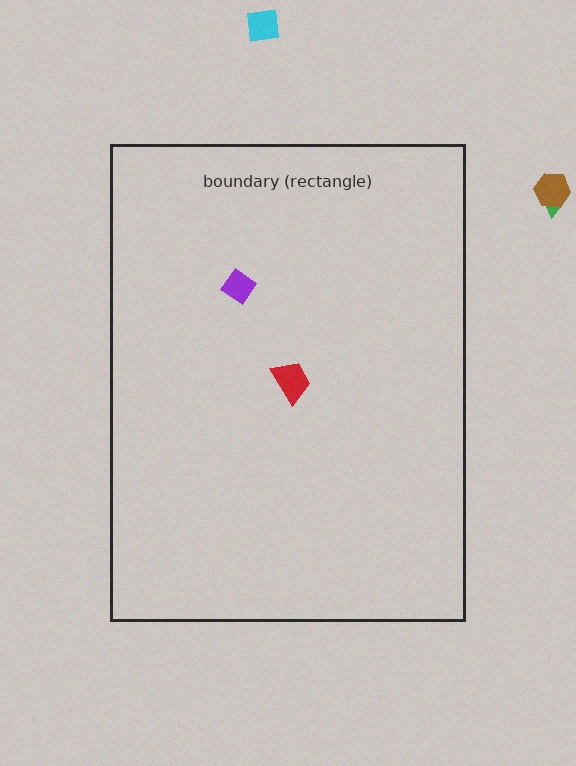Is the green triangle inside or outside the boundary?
Outside.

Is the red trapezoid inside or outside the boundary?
Inside.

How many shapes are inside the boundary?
2 inside, 3 outside.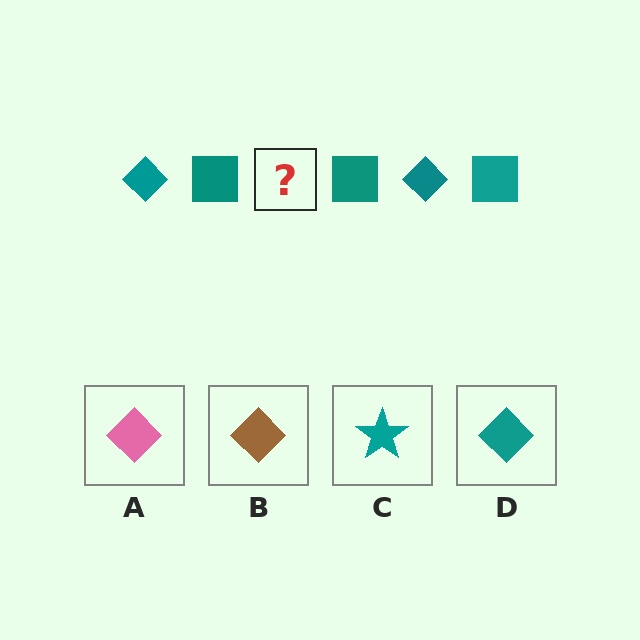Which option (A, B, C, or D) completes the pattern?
D.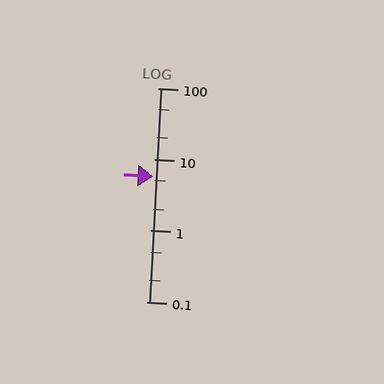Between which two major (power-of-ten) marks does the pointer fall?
The pointer is between 1 and 10.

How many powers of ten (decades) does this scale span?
The scale spans 3 decades, from 0.1 to 100.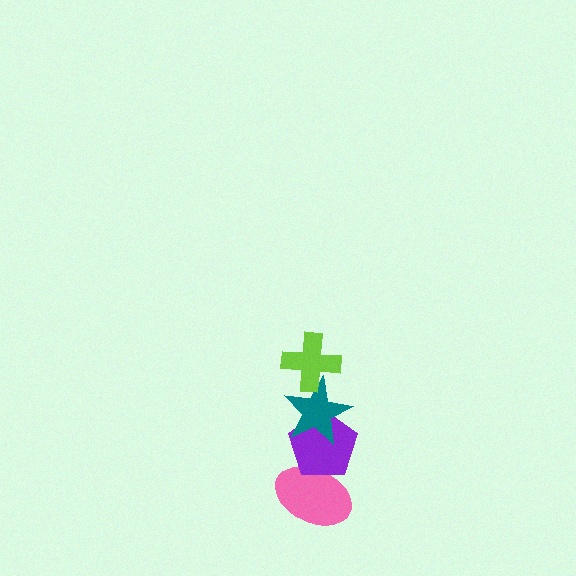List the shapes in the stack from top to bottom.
From top to bottom: the lime cross, the teal star, the purple pentagon, the pink ellipse.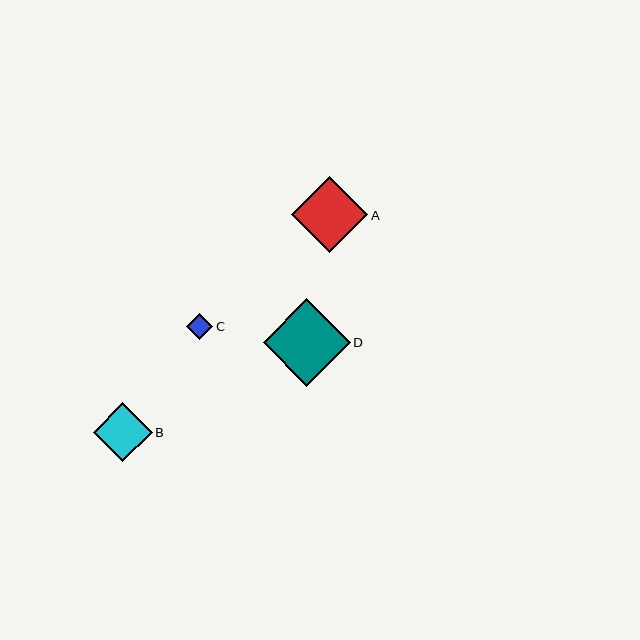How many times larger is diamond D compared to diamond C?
Diamond D is approximately 3.3 times the size of diamond C.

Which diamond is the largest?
Diamond D is the largest with a size of approximately 87 pixels.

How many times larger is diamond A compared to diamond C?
Diamond A is approximately 2.9 times the size of diamond C.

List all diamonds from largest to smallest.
From largest to smallest: D, A, B, C.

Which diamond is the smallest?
Diamond C is the smallest with a size of approximately 26 pixels.